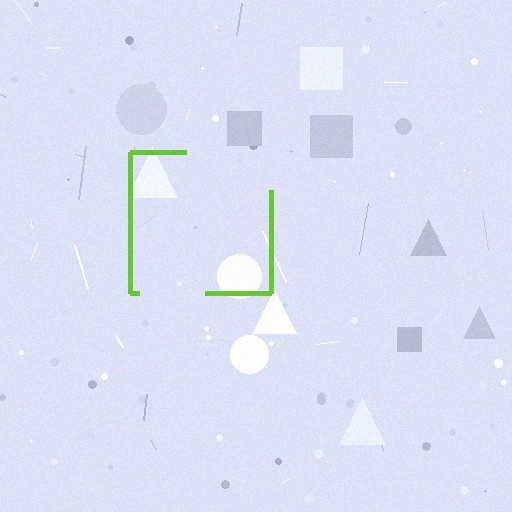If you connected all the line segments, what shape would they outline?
They would outline a square.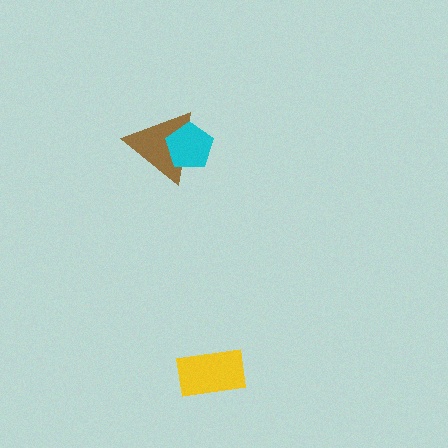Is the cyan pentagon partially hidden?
No, no other shape covers it.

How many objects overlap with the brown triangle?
1 object overlaps with the brown triangle.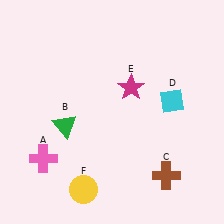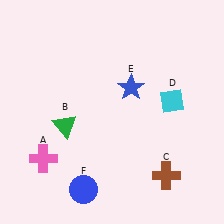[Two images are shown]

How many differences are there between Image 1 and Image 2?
There are 2 differences between the two images.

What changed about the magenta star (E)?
In Image 1, E is magenta. In Image 2, it changed to blue.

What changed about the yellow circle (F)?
In Image 1, F is yellow. In Image 2, it changed to blue.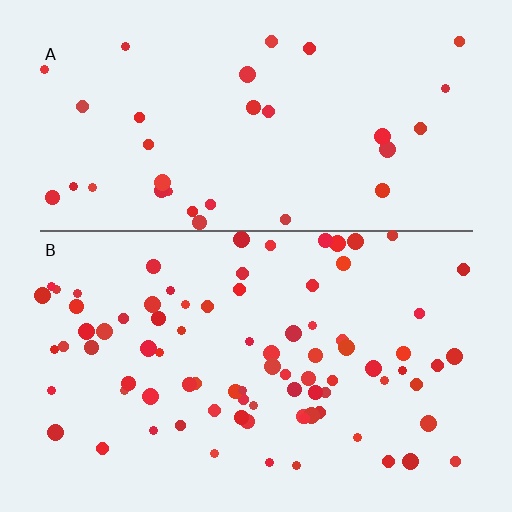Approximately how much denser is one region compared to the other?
Approximately 2.5× — region B over region A.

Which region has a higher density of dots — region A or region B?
B (the bottom).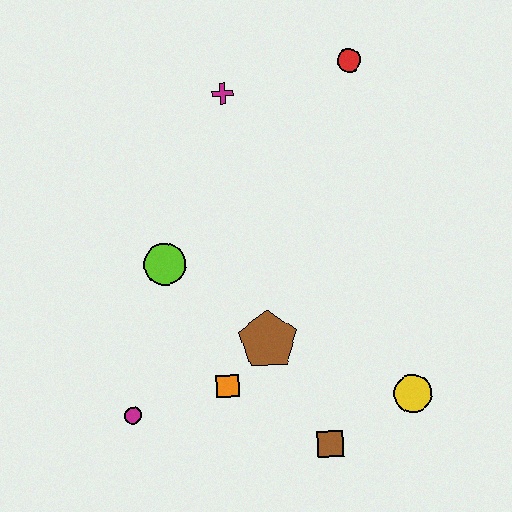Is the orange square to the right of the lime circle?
Yes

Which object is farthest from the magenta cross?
The brown square is farthest from the magenta cross.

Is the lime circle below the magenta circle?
No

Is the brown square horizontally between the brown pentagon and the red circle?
Yes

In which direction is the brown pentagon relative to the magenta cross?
The brown pentagon is below the magenta cross.